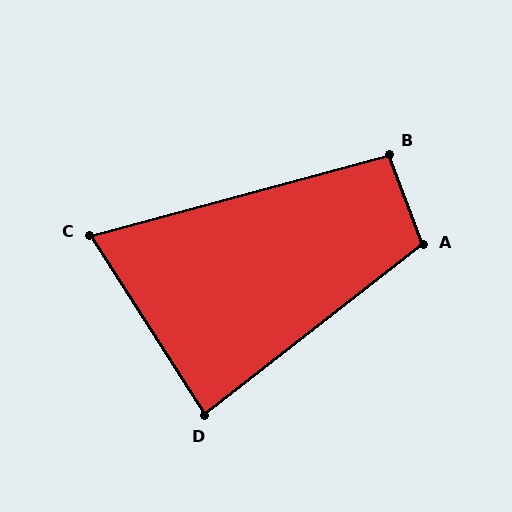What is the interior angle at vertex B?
Approximately 96 degrees (obtuse).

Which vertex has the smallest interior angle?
C, at approximately 73 degrees.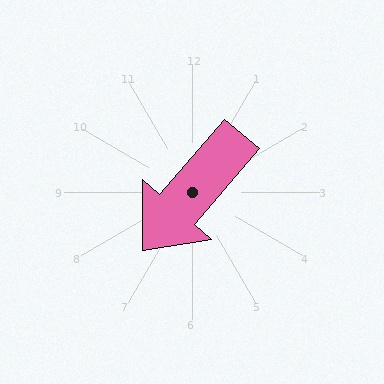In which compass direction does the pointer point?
Southwest.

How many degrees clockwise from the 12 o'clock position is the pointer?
Approximately 221 degrees.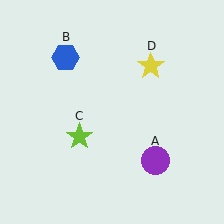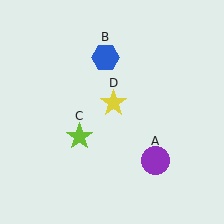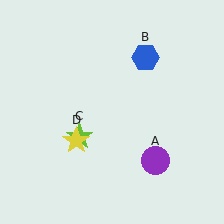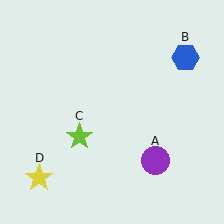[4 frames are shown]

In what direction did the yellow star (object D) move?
The yellow star (object D) moved down and to the left.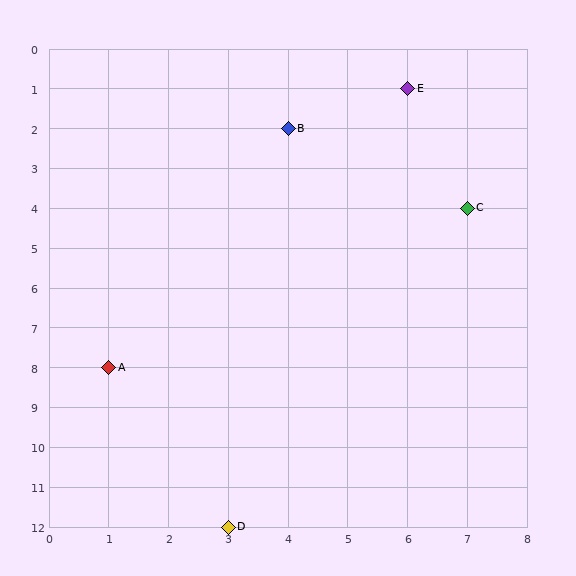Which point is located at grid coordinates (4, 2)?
Point B is at (4, 2).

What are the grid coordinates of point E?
Point E is at grid coordinates (6, 1).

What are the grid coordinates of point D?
Point D is at grid coordinates (3, 12).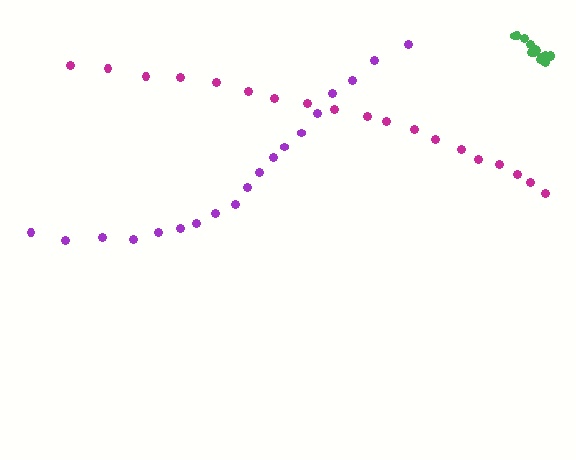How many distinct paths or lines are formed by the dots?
There are 3 distinct paths.